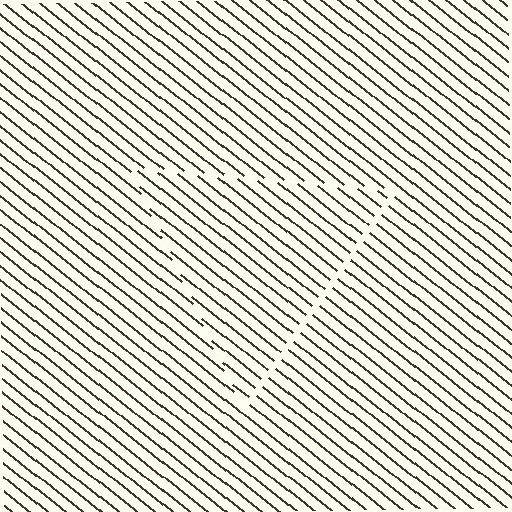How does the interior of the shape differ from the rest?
The interior of the shape contains the same grating, shifted by half a period — the contour is defined by the phase discontinuity where line-ends from the inner and outer gratings abut.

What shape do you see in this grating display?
An illusory triangle. The interior of the shape contains the same grating, shifted by half a period — the contour is defined by the phase discontinuity where line-ends from the inner and outer gratings abut.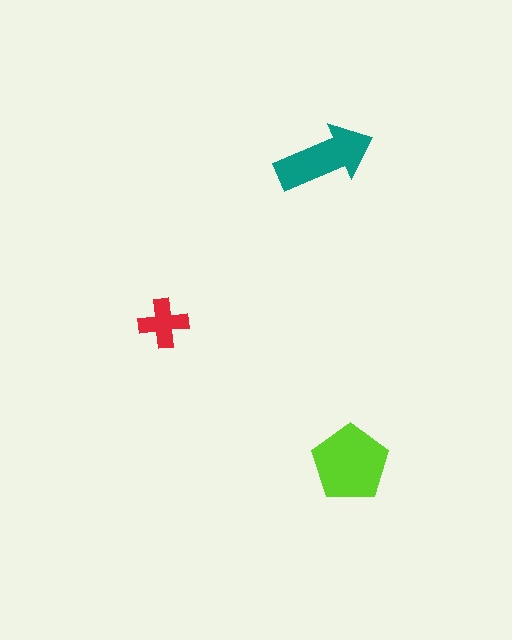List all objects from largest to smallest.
The lime pentagon, the teal arrow, the red cross.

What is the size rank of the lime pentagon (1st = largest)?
1st.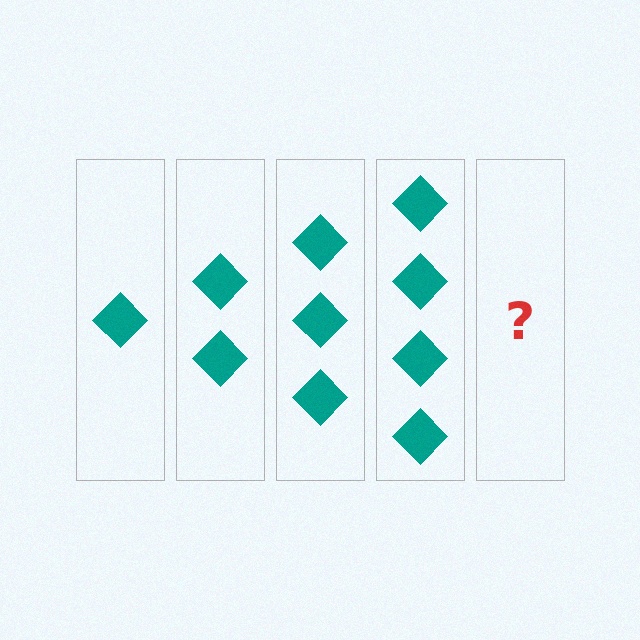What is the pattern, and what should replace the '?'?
The pattern is that each step adds one more diamond. The '?' should be 5 diamonds.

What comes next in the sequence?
The next element should be 5 diamonds.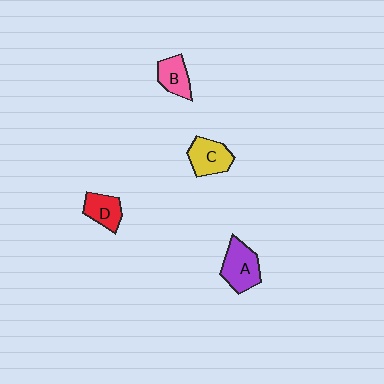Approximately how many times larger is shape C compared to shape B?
Approximately 1.2 times.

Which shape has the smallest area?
Shape B (pink).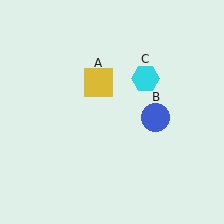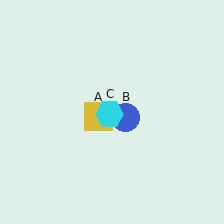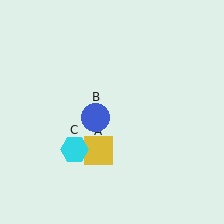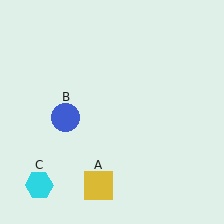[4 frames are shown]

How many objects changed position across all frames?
3 objects changed position: yellow square (object A), blue circle (object B), cyan hexagon (object C).